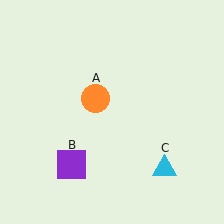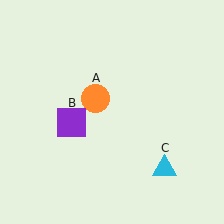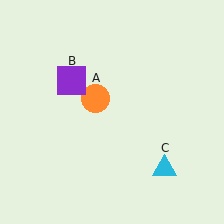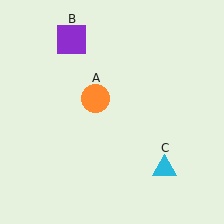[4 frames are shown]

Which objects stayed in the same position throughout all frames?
Orange circle (object A) and cyan triangle (object C) remained stationary.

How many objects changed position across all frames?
1 object changed position: purple square (object B).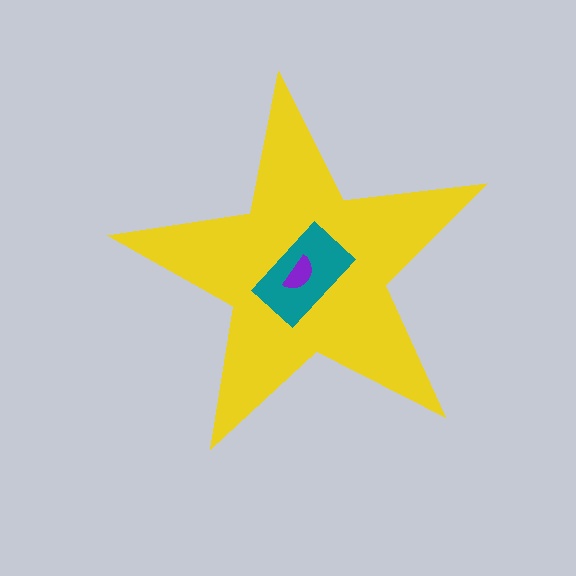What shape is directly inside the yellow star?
The teal rectangle.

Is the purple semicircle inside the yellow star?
Yes.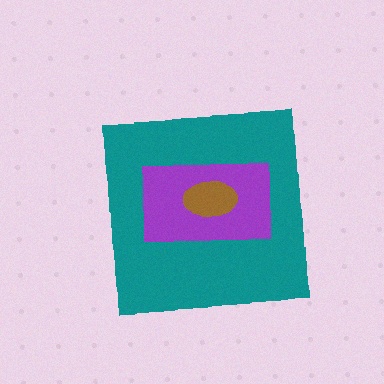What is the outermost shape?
The teal square.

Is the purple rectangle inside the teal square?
Yes.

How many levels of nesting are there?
3.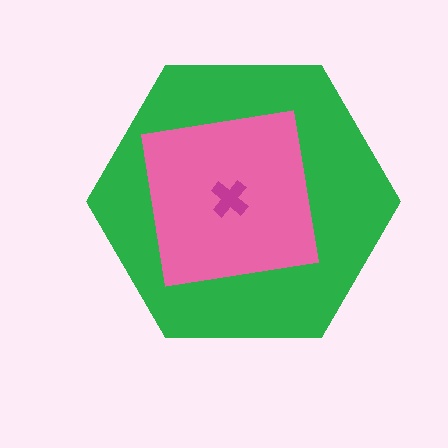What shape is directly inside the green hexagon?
The pink square.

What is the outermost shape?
The green hexagon.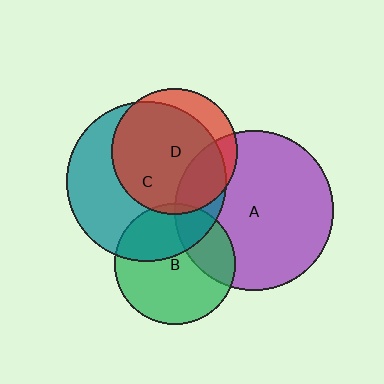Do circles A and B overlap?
Yes.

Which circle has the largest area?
Circle C (teal).